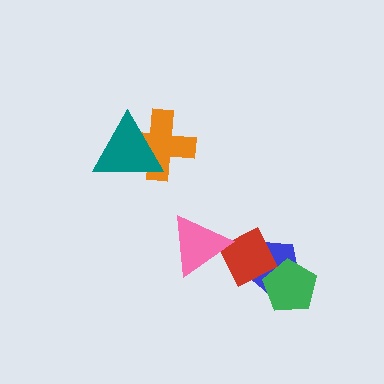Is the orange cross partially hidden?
Yes, it is partially covered by another shape.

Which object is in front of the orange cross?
The teal triangle is in front of the orange cross.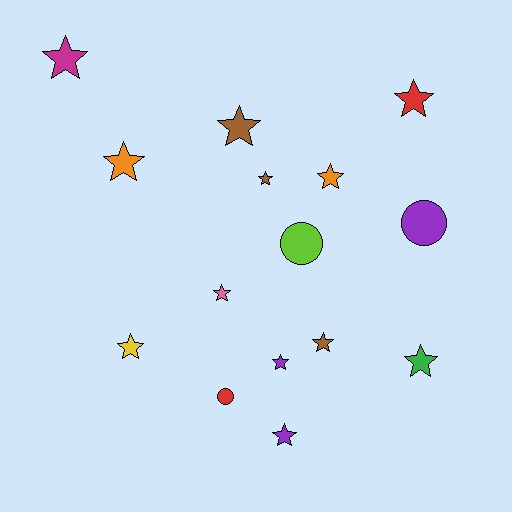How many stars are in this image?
There are 12 stars.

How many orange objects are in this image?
There are 2 orange objects.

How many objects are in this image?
There are 15 objects.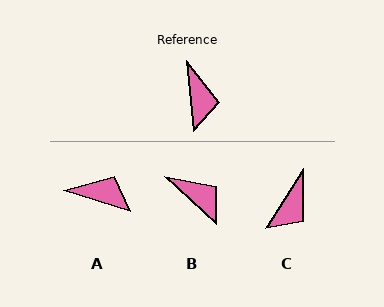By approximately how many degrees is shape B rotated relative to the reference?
Approximately 41 degrees counter-clockwise.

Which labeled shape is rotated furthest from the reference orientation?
A, about 66 degrees away.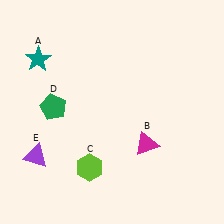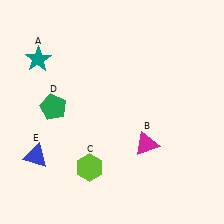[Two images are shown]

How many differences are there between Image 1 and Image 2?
There is 1 difference between the two images.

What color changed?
The triangle (E) changed from purple in Image 1 to blue in Image 2.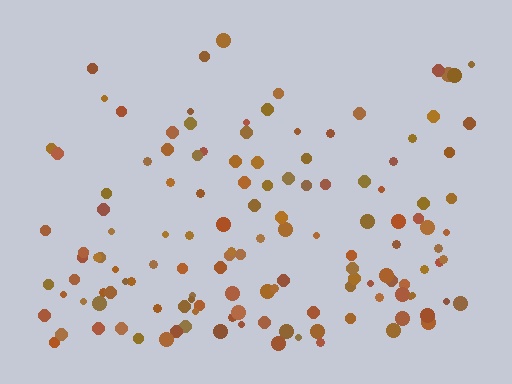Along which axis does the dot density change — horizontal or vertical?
Vertical.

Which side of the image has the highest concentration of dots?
The bottom.